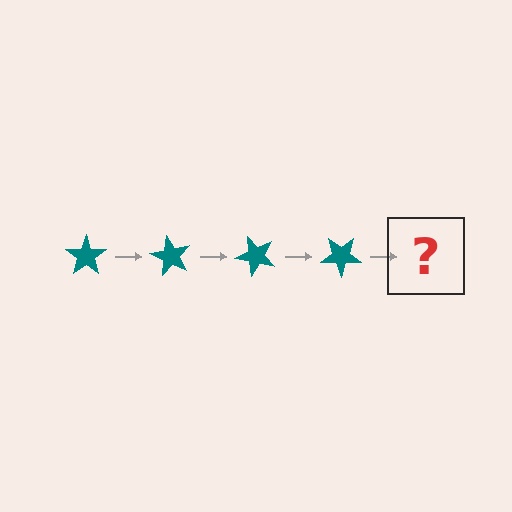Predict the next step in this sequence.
The next step is a teal star rotated 240 degrees.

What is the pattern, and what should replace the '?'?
The pattern is that the star rotates 60 degrees each step. The '?' should be a teal star rotated 240 degrees.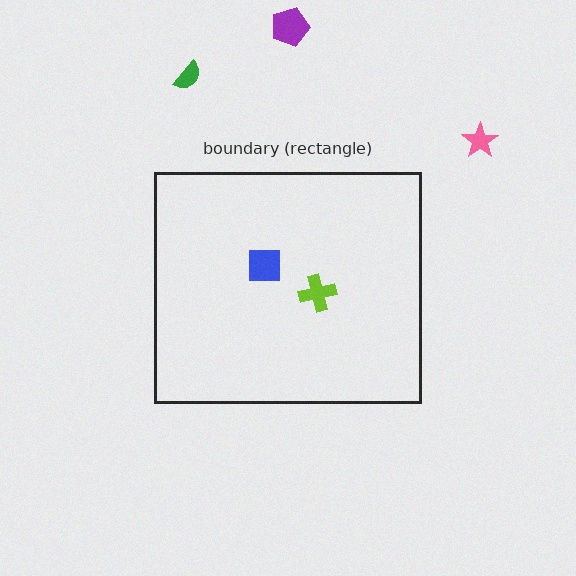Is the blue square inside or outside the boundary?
Inside.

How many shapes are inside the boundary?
2 inside, 3 outside.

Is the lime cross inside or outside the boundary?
Inside.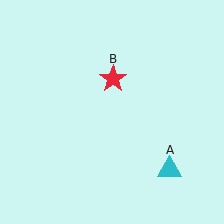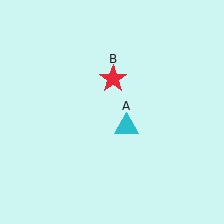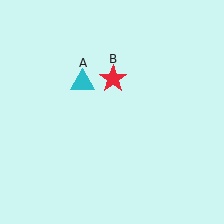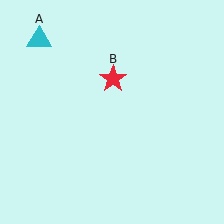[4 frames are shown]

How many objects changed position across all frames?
1 object changed position: cyan triangle (object A).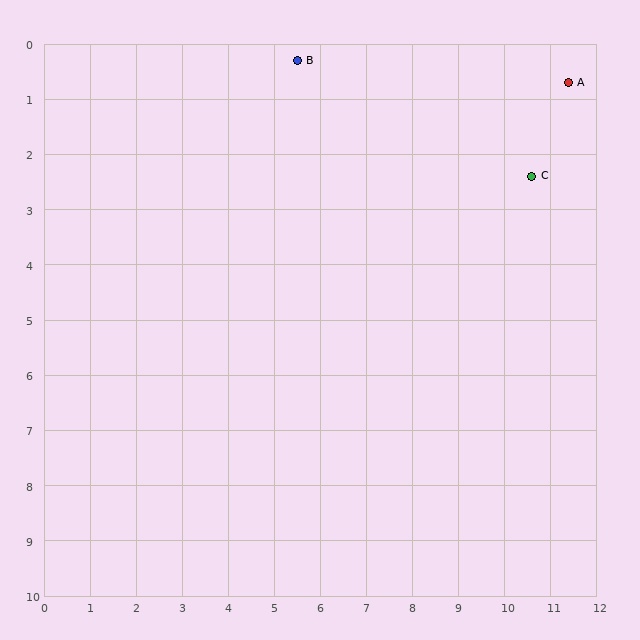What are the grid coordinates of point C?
Point C is at approximately (10.6, 2.4).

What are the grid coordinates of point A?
Point A is at approximately (11.4, 0.7).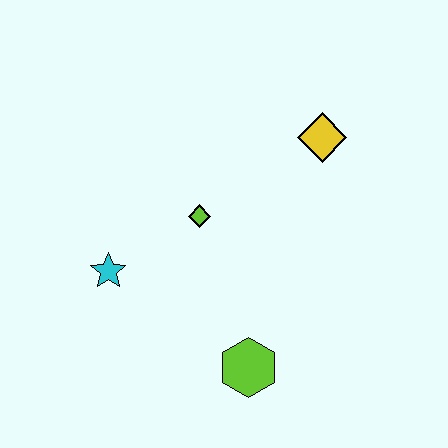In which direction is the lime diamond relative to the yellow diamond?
The lime diamond is to the left of the yellow diamond.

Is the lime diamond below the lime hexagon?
No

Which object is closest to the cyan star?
The lime diamond is closest to the cyan star.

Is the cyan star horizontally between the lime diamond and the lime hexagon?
No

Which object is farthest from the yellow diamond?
The cyan star is farthest from the yellow diamond.